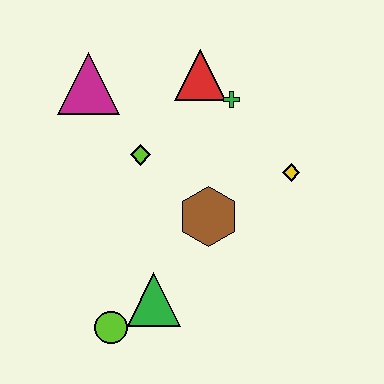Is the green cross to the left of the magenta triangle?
No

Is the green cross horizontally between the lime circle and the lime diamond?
No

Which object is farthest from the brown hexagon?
The magenta triangle is farthest from the brown hexagon.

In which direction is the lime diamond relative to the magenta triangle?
The lime diamond is below the magenta triangle.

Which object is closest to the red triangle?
The green cross is closest to the red triangle.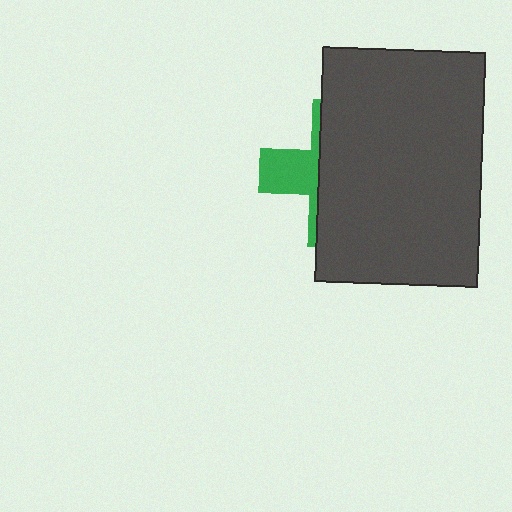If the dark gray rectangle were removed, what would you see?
You would see the complete green cross.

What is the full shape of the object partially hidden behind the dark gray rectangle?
The partially hidden object is a green cross.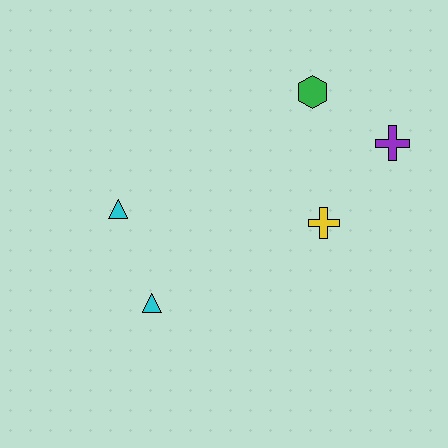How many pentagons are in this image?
There are no pentagons.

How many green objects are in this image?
There is 1 green object.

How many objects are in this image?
There are 5 objects.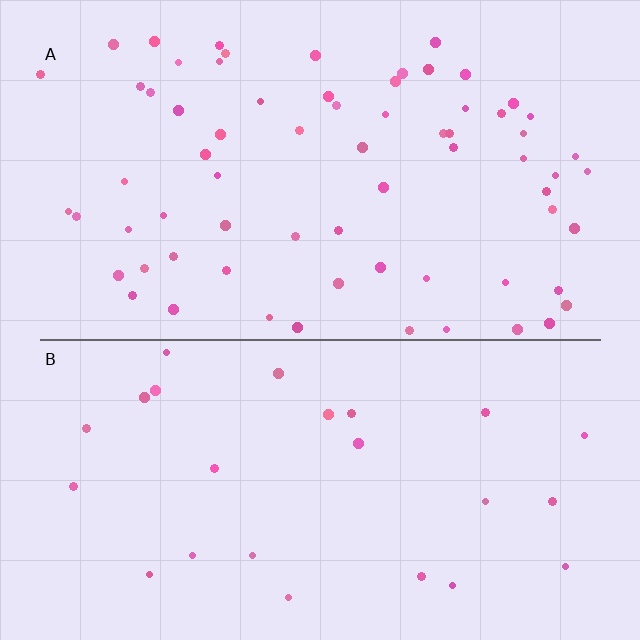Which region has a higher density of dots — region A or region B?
A (the top).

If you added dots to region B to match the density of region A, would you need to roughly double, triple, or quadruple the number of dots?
Approximately triple.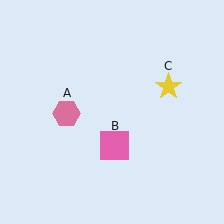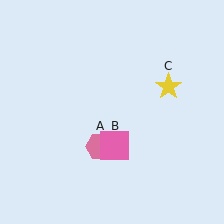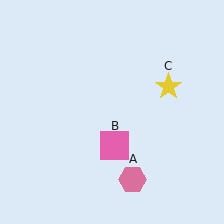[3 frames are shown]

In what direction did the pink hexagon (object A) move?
The pink hexagon (object A) moved down and to the right.